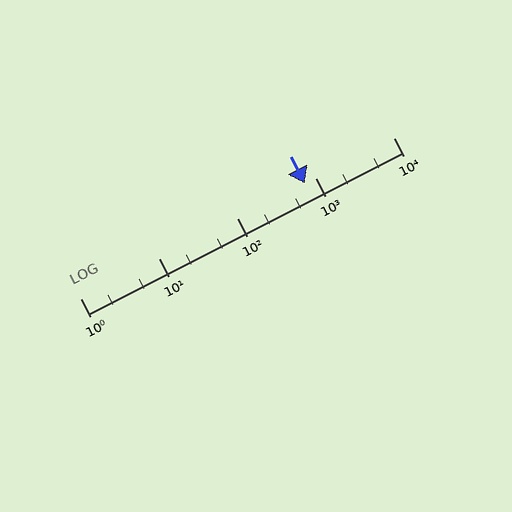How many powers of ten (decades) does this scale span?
The scale spans 4 decades, from 1 to 10000.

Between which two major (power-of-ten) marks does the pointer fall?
The pointer is between 100 and 1000.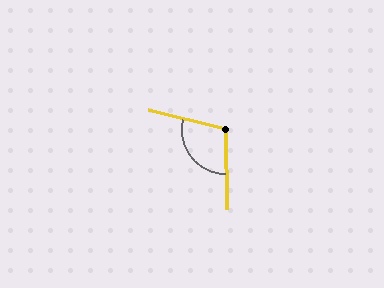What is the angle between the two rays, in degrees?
Approximately 104 degrees.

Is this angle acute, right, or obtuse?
It is obtuse.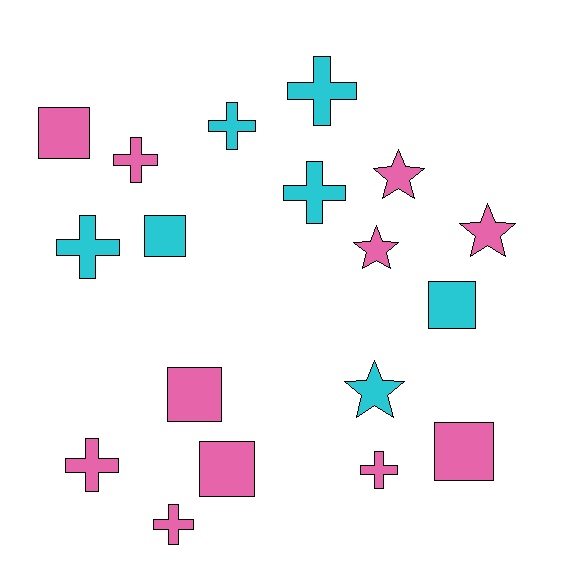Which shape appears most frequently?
Cross, with 8 objects.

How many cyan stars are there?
There is 1 cyan star.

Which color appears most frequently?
Pink, with 11 objects.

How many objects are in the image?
There are 18 objects.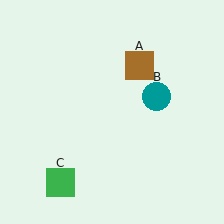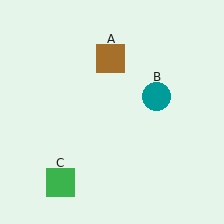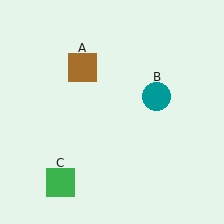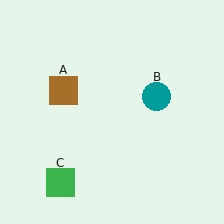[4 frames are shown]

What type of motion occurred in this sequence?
The brown square (object A) rotated counterclockwise around the center of the scene.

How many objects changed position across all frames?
1 object changed position: brown square (object A).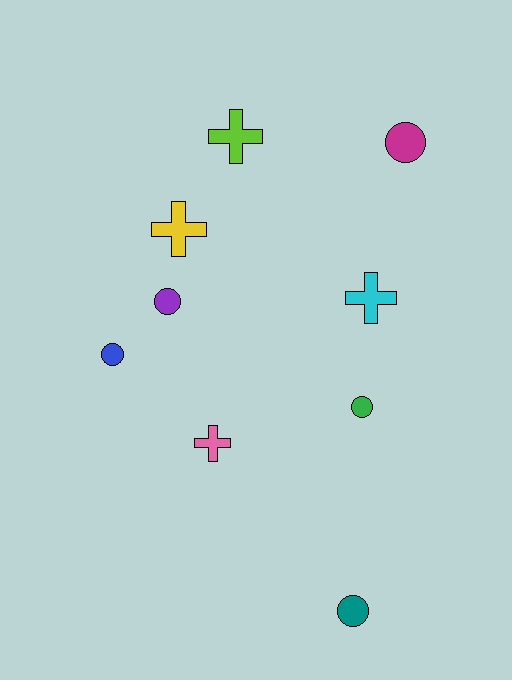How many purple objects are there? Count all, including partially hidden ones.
There is 1 purple object.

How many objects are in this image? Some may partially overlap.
There are 9 objects.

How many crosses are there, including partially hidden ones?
There are 4 crosses.